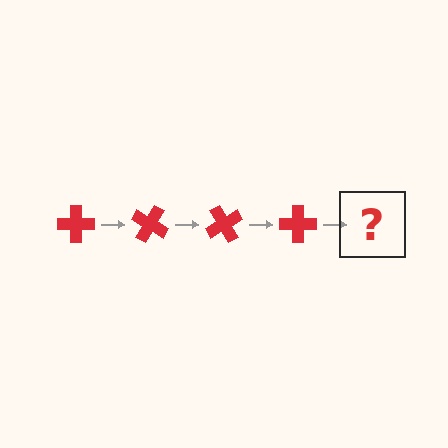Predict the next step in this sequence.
The next step is a red cross rotated 120 degrees.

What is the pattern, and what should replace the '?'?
The pattern is that the cross rotates 30 degrees each step. The '?' should be a red cross rotated 120 degrees.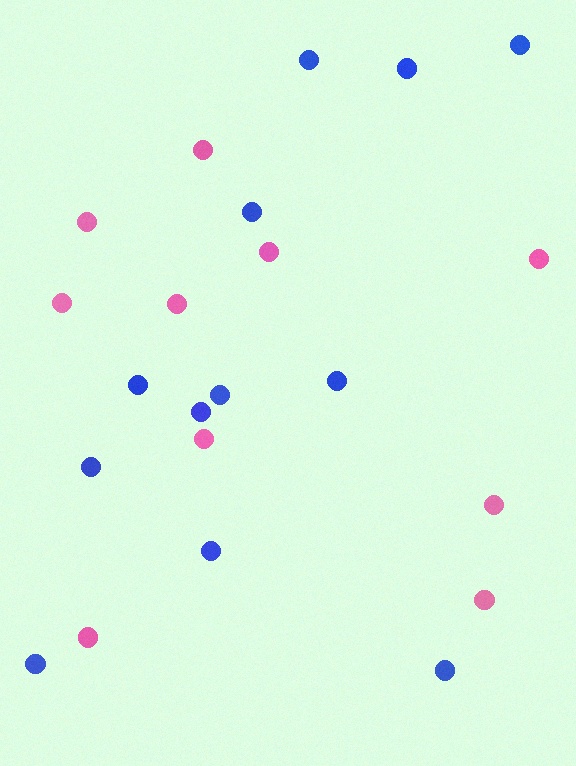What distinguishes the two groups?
There are 2 groups: one group of pink circles (10) and one group of blue circles (12).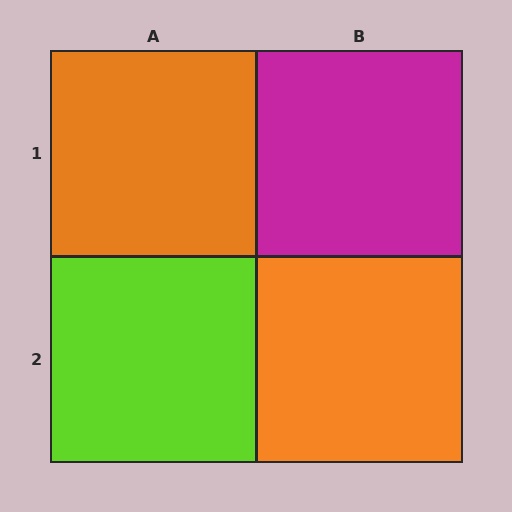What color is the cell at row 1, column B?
Magenta.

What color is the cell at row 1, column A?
Orange.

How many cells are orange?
2 cells are orange.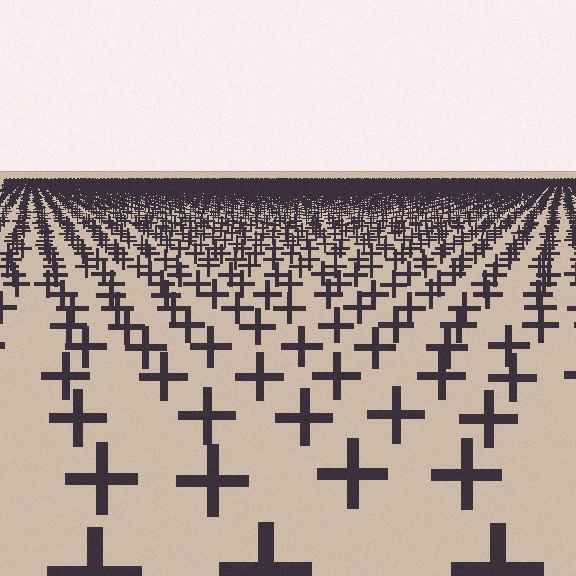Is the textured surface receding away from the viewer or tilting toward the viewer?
The surface is receding away from the viewer. Texture elements get smaller and denser toward the top.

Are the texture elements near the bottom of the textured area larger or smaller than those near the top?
Larger. Near the bottom, elements are closer to the viewer and appear at a bigger on-screen size.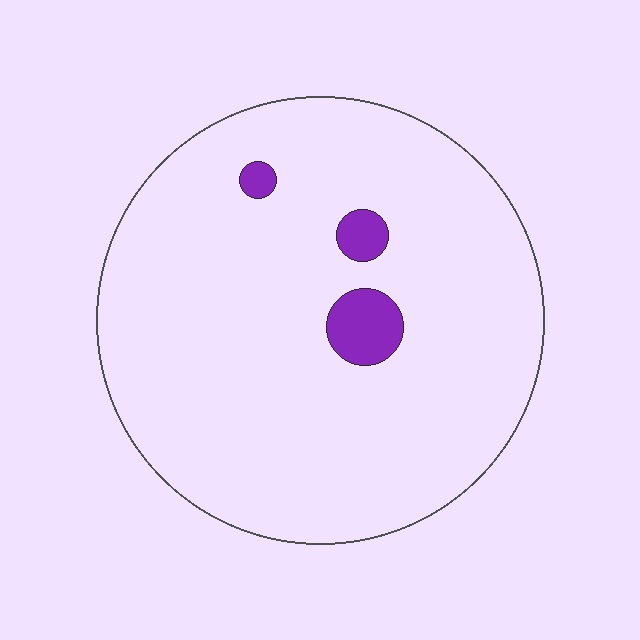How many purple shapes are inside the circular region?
3.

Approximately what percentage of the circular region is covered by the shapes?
Approximately 5%.